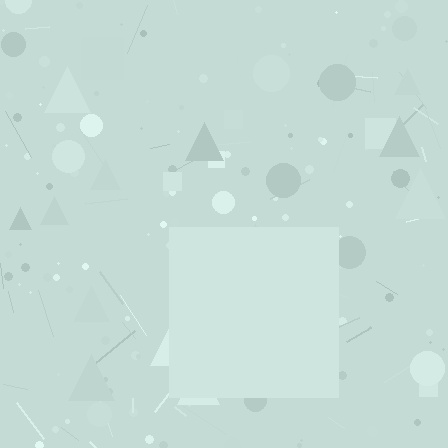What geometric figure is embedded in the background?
A square is embedded in the background.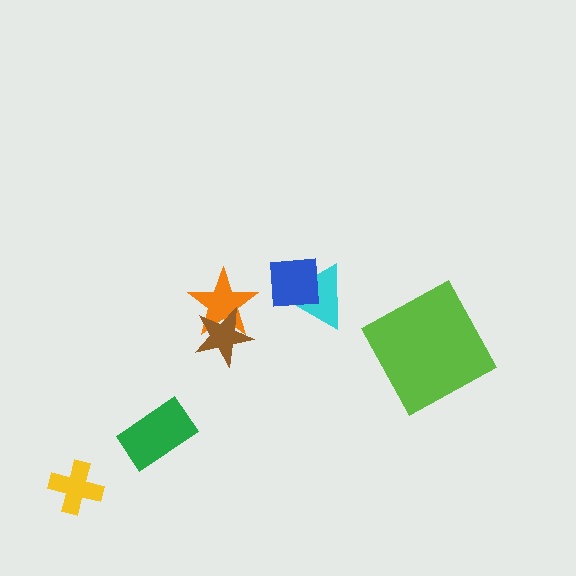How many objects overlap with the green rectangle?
0 objects overlap with the green rectangle.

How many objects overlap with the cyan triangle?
1 object overlaps with the cyan triangle.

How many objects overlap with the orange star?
1 object overlaps with the orange star.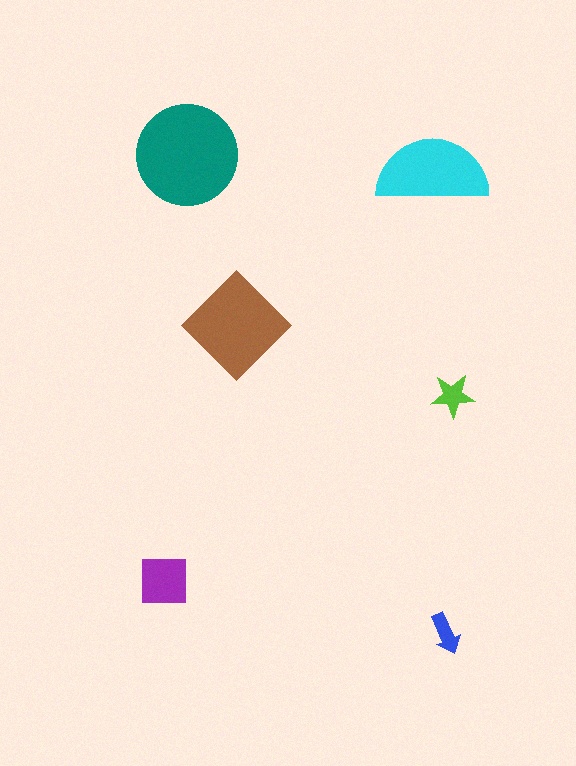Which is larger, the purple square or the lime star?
The purple square.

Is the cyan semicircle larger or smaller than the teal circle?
Smaller.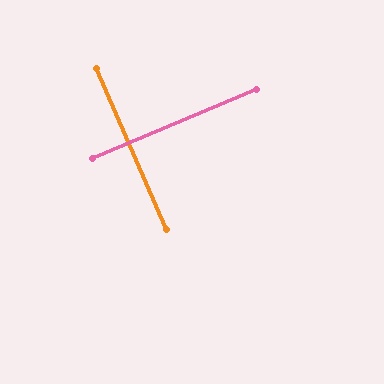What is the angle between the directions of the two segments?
Approximately 89 degrees.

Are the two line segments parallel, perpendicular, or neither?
Perpendicular — they meet at approximately 89°.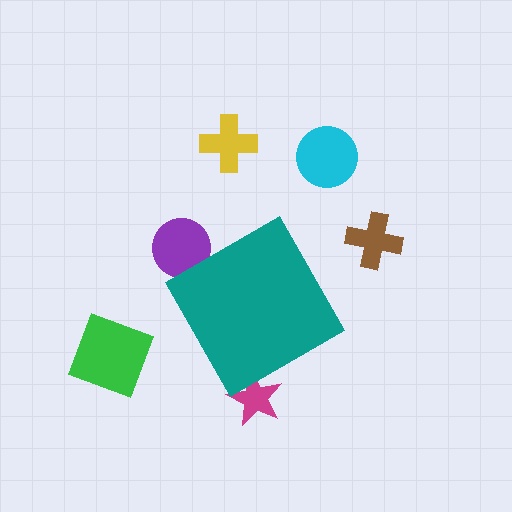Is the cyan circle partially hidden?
No, the cyan circle is fully visible.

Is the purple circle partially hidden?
Yes, the purple circle is partially hidden behind the teal diamond.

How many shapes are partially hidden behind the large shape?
2 shapes are partially hidden.